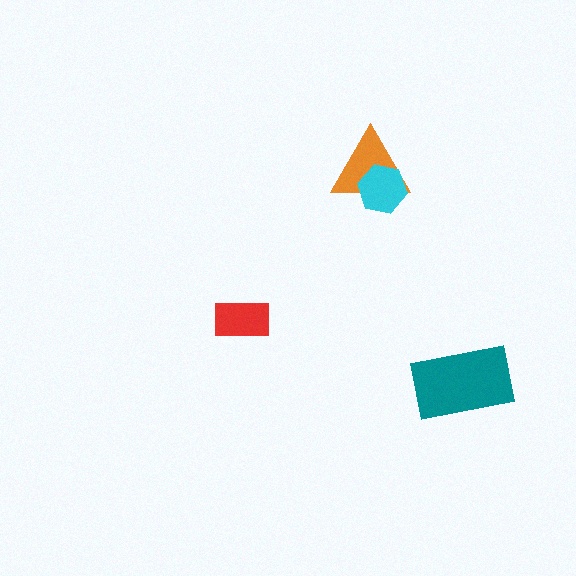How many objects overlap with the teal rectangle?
0 objects overlap with the teal rectangle.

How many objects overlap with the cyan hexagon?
1 object overlaps with the cyan hexagon.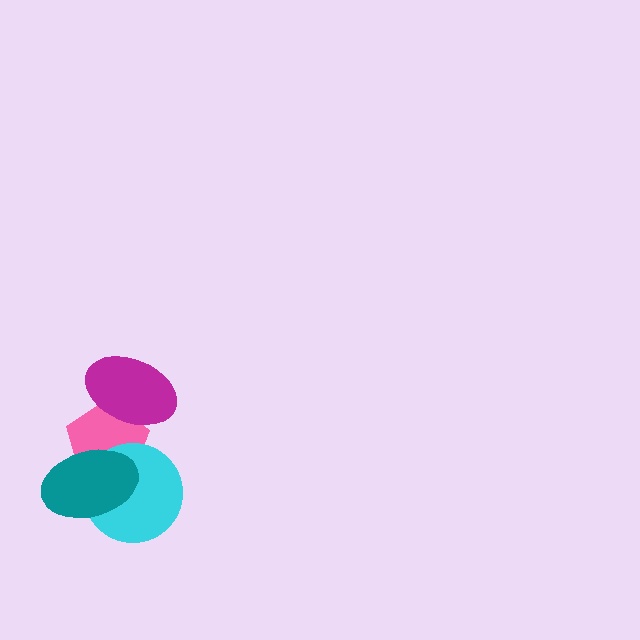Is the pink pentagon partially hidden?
Yes, it is partially covered by another shape.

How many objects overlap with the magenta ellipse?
1 object overlaps with the magenta ellipse.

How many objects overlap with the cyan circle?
2 objects overlap with the cyan circle.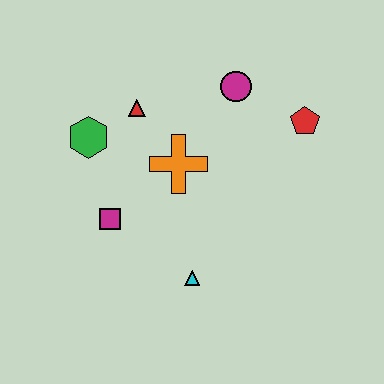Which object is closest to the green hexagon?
The red triangle is closest to the green hexagon.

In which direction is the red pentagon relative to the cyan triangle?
The red pentagon is above the cyan triangle.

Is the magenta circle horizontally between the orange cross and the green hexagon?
No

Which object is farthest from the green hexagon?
The red pentagon is farthest from the green hexagon.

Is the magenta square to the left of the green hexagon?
No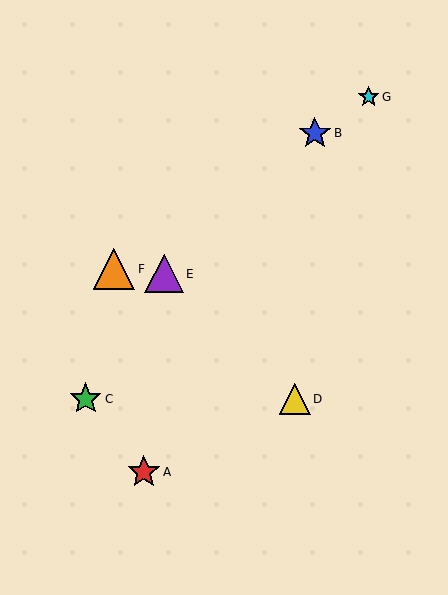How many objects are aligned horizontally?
2 objects (C, D) are aligned horizontally.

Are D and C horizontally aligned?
Yes, both are at y≈399.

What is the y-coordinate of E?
Object E is at y≈274.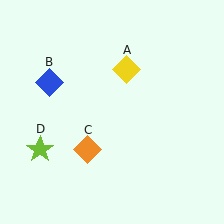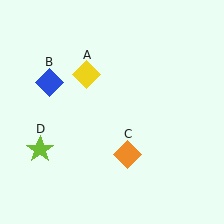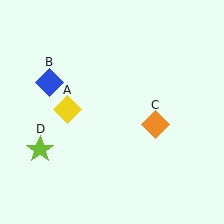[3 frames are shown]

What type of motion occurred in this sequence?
The yellow diamond (object A), orange diamond (object C) rotated counterclockwise around the center of the scene.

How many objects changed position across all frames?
2 objects changed position: yellow diamond (object A), orange diamond (object C).